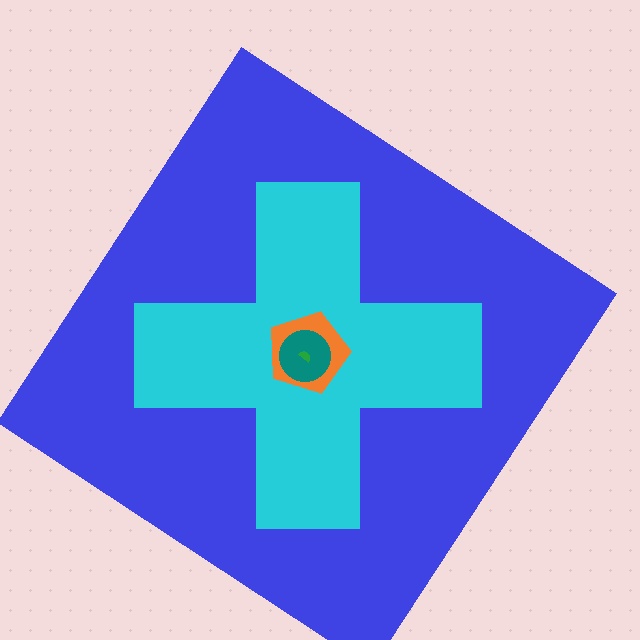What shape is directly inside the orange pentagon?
The teal circle.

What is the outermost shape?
The blue diamond.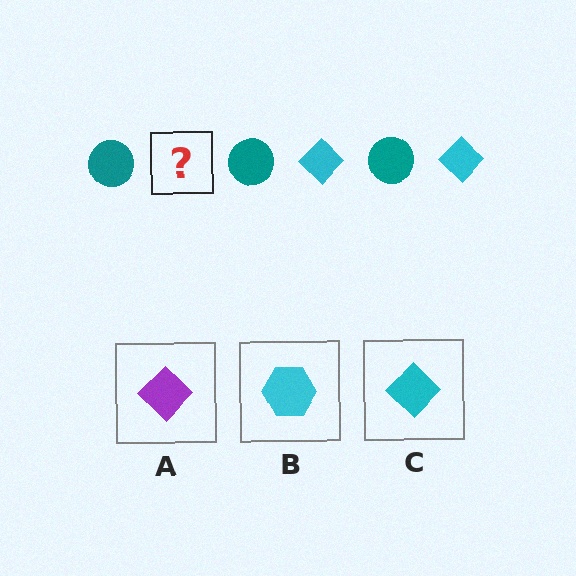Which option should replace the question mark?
Option C.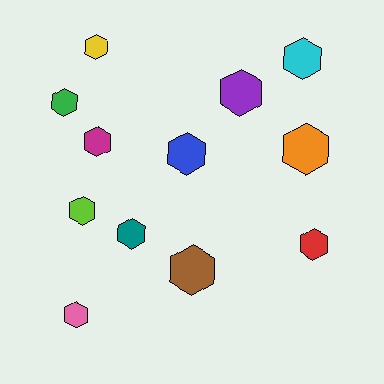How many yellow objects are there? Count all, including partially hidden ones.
There is 1 yellow object.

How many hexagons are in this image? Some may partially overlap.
There are 12 hexagons.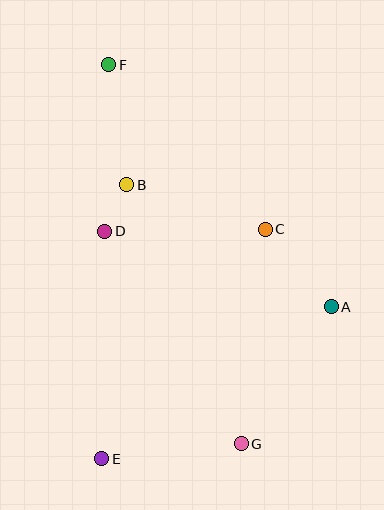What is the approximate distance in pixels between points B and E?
The distance between B and E is approximately 275 pixels.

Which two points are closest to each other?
Points B and D are closest to each other.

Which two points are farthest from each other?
Points F and G are farthest from each other.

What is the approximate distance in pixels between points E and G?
The distance between E and G is approximately 140 pixels.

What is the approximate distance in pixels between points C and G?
The distance between C and G is approximately 216 pixels.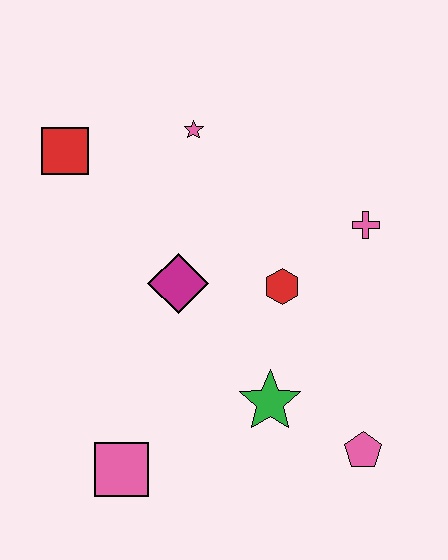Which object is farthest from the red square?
The pink pentagon is farthest from the red square.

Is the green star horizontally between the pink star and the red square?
No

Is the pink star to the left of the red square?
No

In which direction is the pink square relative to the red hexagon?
The pink square is below the red hexagon.